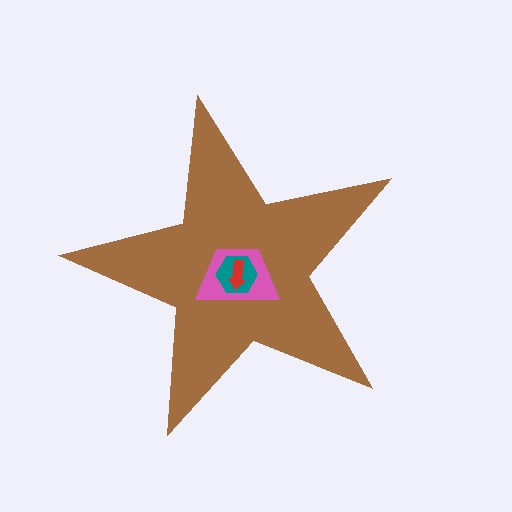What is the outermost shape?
The brown star.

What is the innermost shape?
The red arrow.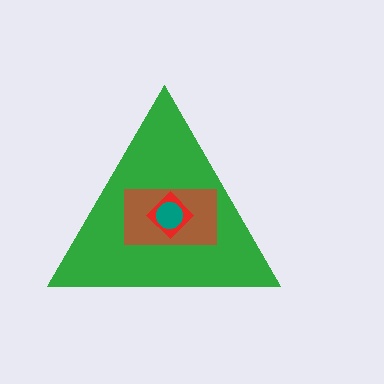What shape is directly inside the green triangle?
The brown rectangle.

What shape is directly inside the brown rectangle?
The red diamond.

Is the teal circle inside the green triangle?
Yes.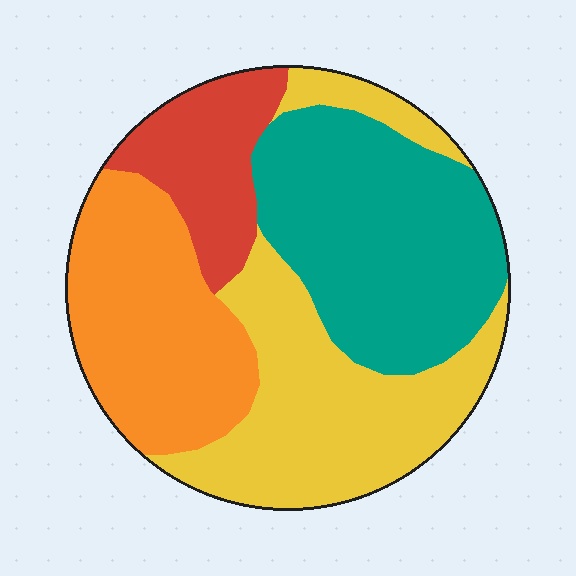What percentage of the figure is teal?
Teal covers roughly 30% of the figure.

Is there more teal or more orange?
Teal.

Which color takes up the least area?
Red, at roughly 15%.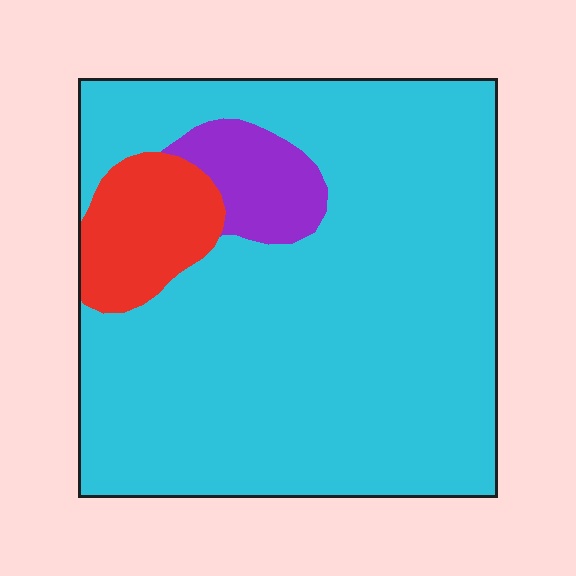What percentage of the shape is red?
Red covers around 10% of the shape.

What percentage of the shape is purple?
Purple takes up about one tenth (1/10) of the shape.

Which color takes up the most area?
Cyan, at roughly 85%.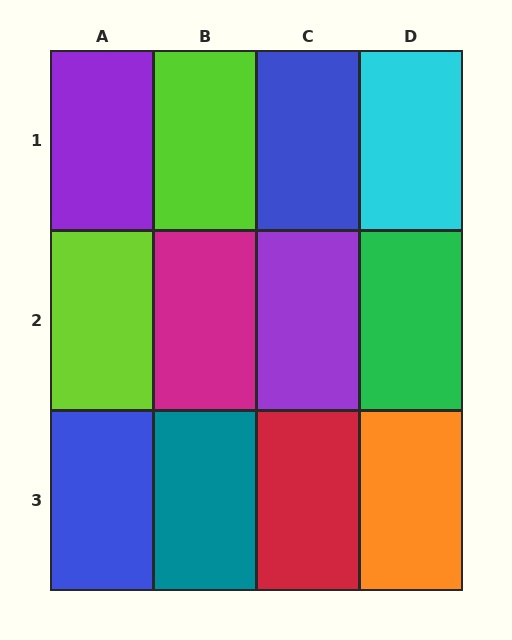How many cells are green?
1 cell is green.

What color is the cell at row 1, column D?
Cyan.